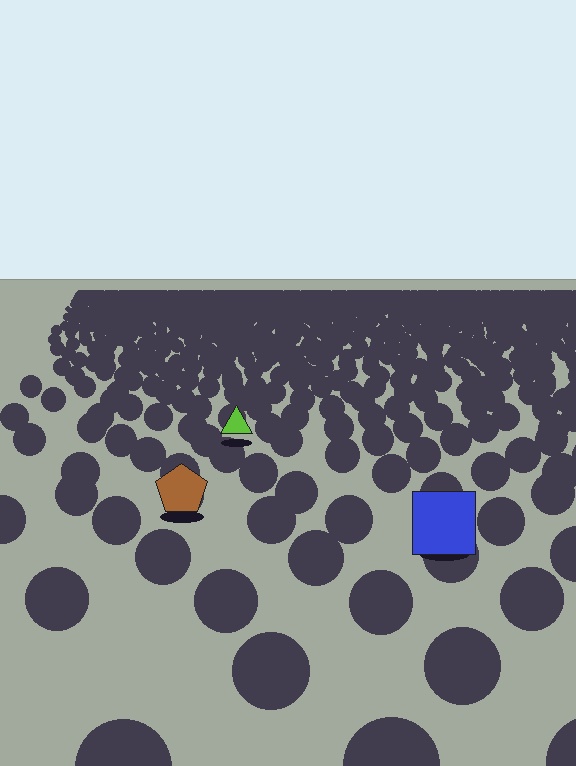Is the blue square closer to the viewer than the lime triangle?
Yes. The blue square is closer — you can tell from the texture gradient: the ground texture is coarser near it.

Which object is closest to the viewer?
The blue square is closest. The texture marks near it are larger and more spread out.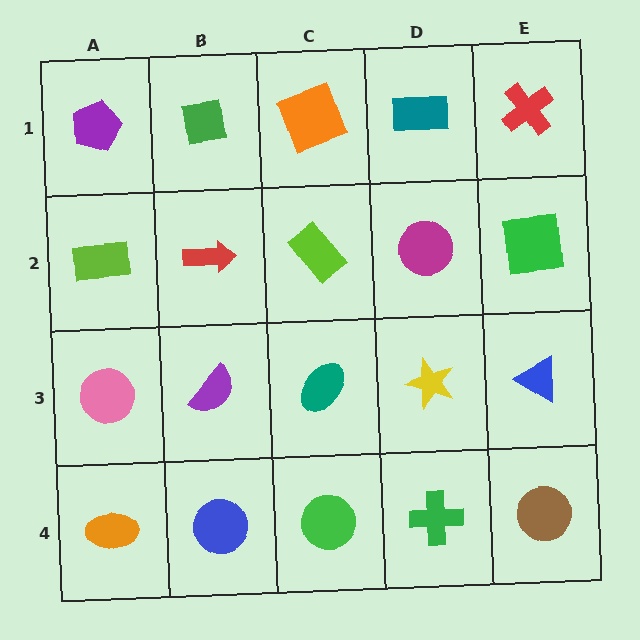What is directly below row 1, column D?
A magenta circle.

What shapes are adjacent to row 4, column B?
A purple semicircle (row 3, column B), an orange ellipse (row 4, column A), a green circle (row 4, column C).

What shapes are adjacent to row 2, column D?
A teal rectangle (row 1, column D), a yellow star (row 3, column D), a lime rectangle (row 2, column C), a green square (row 2, column E).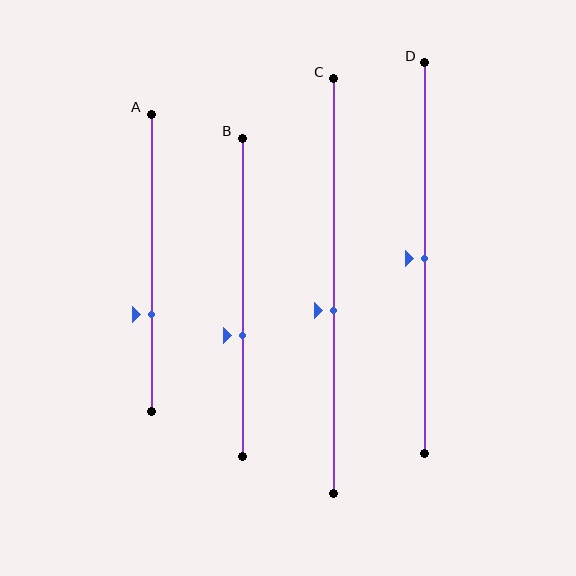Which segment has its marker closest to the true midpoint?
Segment D has its marker closest to the true midpoint.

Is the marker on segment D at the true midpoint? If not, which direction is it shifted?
Yes, the marker on segment D is at the true midpoint.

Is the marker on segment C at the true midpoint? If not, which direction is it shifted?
No, the marker on segment C is shifted downward by about 6% of the segment length.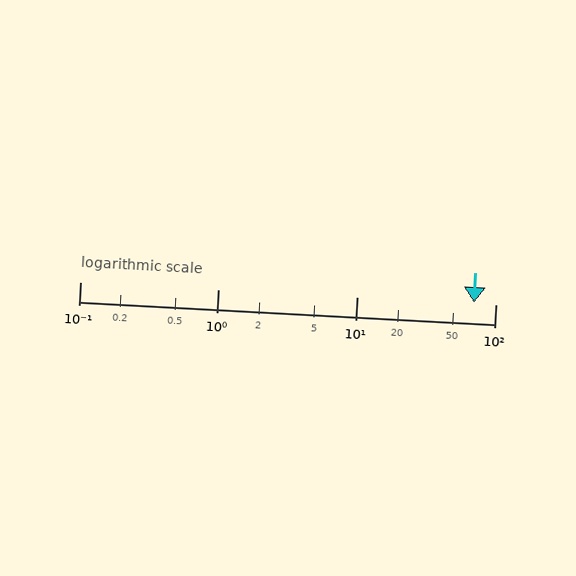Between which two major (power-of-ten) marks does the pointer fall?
The pointer is between 10 and 100.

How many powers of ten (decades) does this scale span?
The scale spans 3 decades, from 0.1 to 100.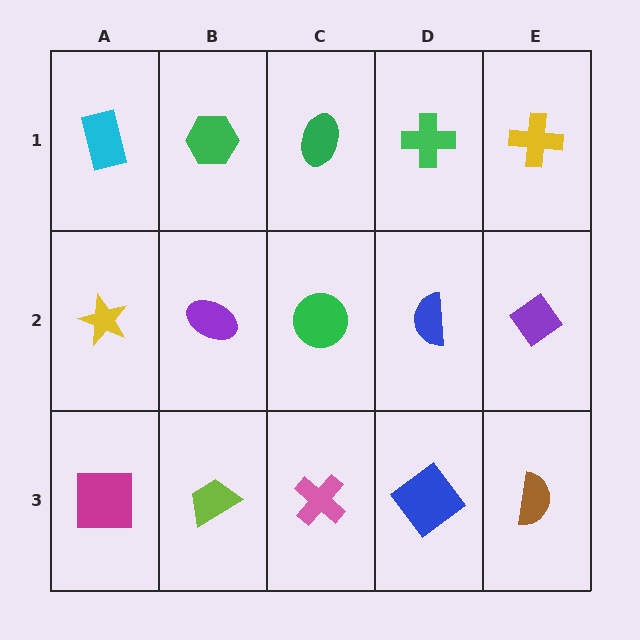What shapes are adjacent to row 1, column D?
A blue semicircle (row 2, column D), a green ellipse (row 1, column C), a yellow cross (row 1, column E).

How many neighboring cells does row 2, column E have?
3.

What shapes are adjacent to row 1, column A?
A yellow star (row 2, column A), a green hexagon (row 1, column B).